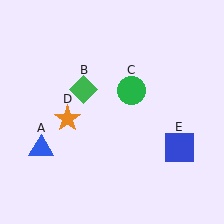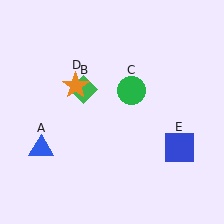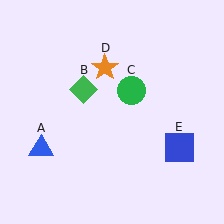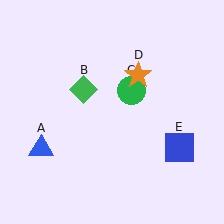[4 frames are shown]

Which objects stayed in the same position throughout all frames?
Blue triangle (object A) and green diamond (object B) and green circle (object C) and blue square (object E) remained stationary.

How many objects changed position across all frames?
1 object changed position: orange star (object D).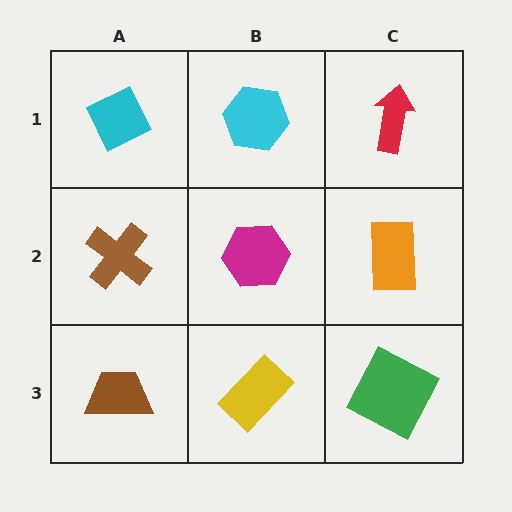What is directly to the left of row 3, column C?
A yellow rectangle.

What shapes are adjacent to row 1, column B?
A magenta hexagon (row 2, column B), a cyan diamond (row 1, column A), a red arrow (row 1, column C).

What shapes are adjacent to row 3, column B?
A magenta hexagon (row 2, column B), a brown trapezoid (row 3, column A), a green square (row 3, column C).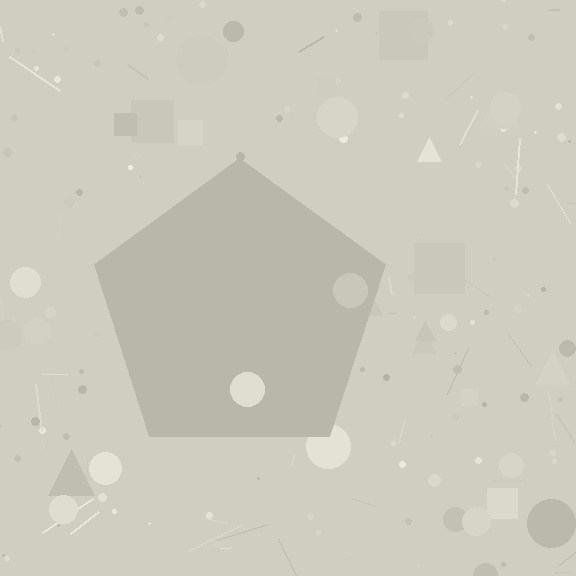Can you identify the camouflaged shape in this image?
The camouflaged shape is a pentagon.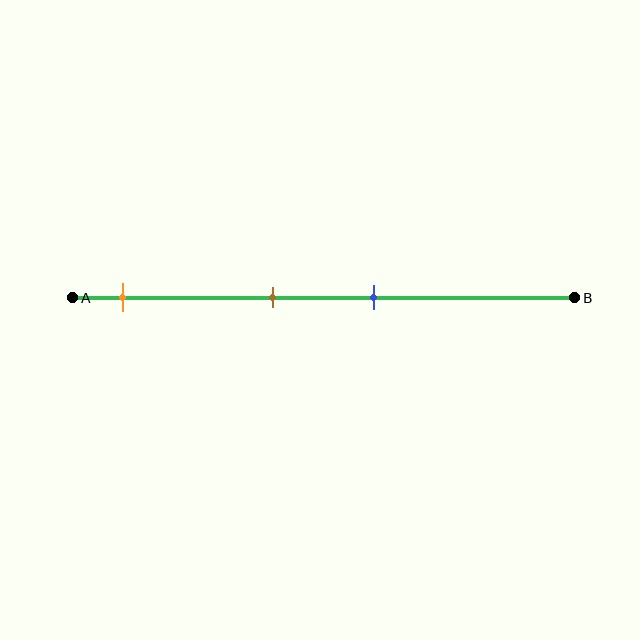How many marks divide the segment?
There are 3 marks dividing the segment.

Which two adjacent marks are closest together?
The brown and blue marks are the closest adjacent pair.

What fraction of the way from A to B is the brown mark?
The brown mark is approximately 40% (0.4) of the way from A to B.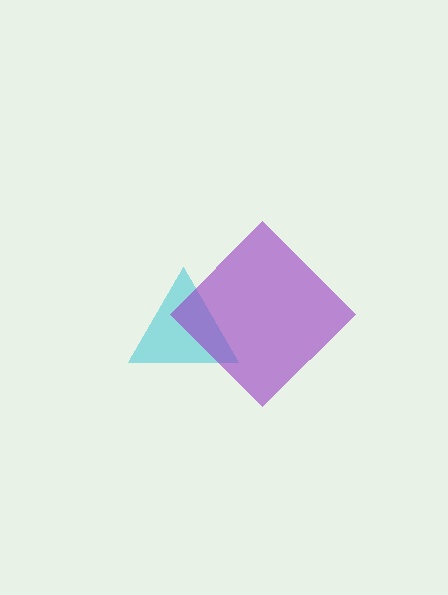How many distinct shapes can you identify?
There are 2 distinct shapes: a cyan triangle, a purple diamond.